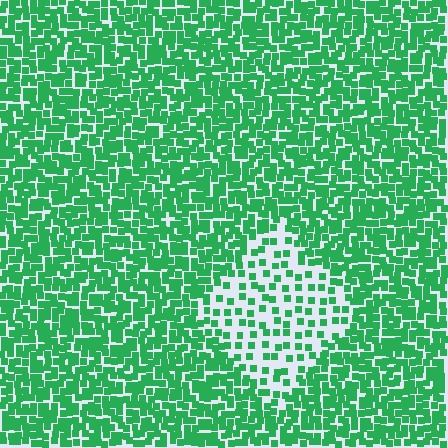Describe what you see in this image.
The image contains small green elements arranged at two different densities. A diamond-shaped region is visible where the elements are less densely packed than the surrounding area.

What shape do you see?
I see a diamond.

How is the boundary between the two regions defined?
The boundary is defined by a change in element density (approximately 2.6x ratio). All elements are the same color, size, and shape.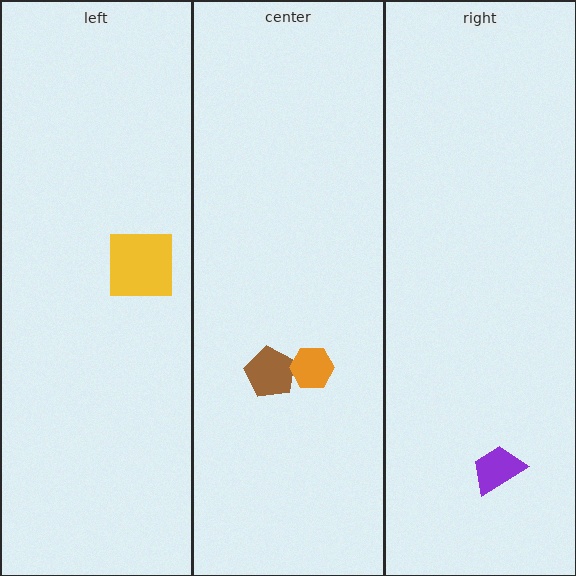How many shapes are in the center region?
2.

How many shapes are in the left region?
1.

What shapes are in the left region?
The yellow square.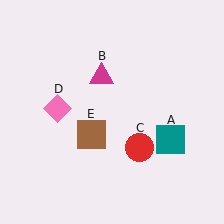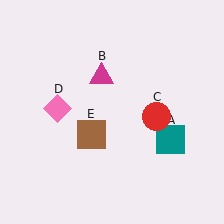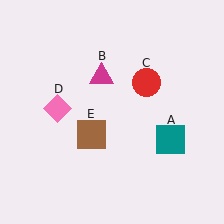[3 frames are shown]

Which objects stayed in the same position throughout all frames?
Teal square (object A) and magenta triangle (object B) and pink diamond (object D) and brown square (object E) remained stationary.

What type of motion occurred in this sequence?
The red circle (object C) rotated counterclockwise around the center of the scene.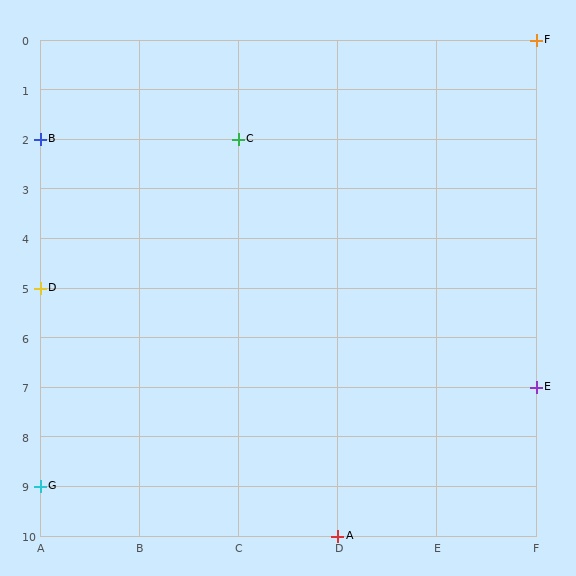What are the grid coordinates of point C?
Point C is at grid coordinates (C, 2).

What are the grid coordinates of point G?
Point G is at grid coordinates (A, 9).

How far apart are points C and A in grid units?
Points C and A are 1 column and 8 rows apart (about 8.1 grid units diagonally).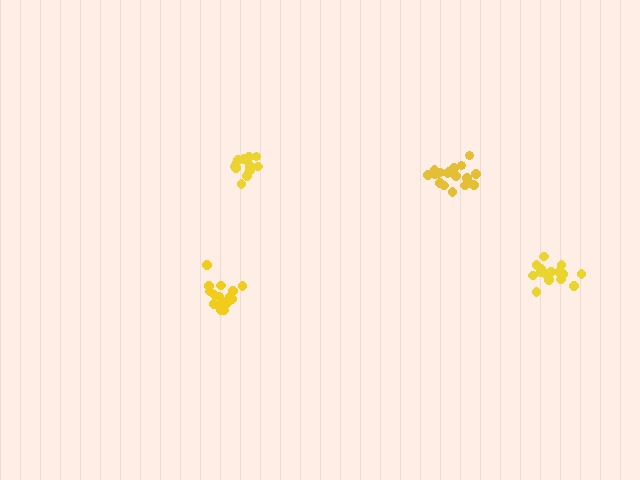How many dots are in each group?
Group 1: 19 dots, Group 2: 16 dots, Group 3: 14 dots, Group 4: 15 dots (64 total).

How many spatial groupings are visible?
There are 4 spatial groupings.